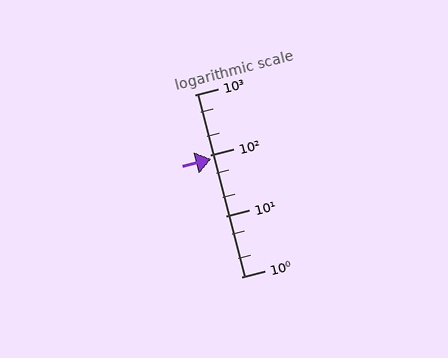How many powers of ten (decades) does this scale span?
The scale spans 3 decades, from 1 to 1000.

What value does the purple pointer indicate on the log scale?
The pointer indicates approximately 88.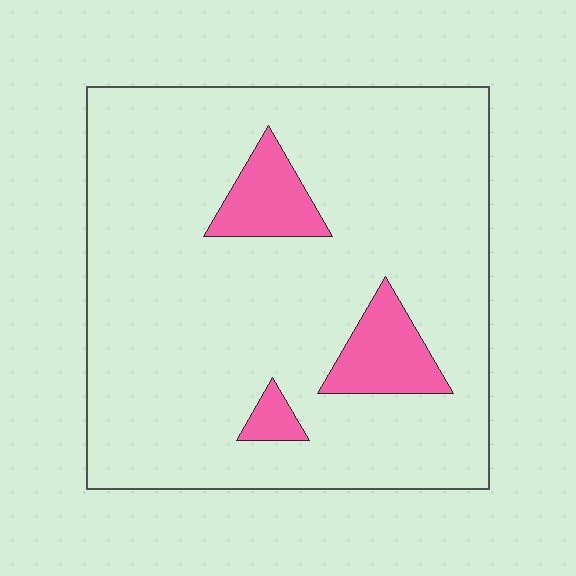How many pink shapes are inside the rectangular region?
3.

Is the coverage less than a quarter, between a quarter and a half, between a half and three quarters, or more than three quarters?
Less than a quarter.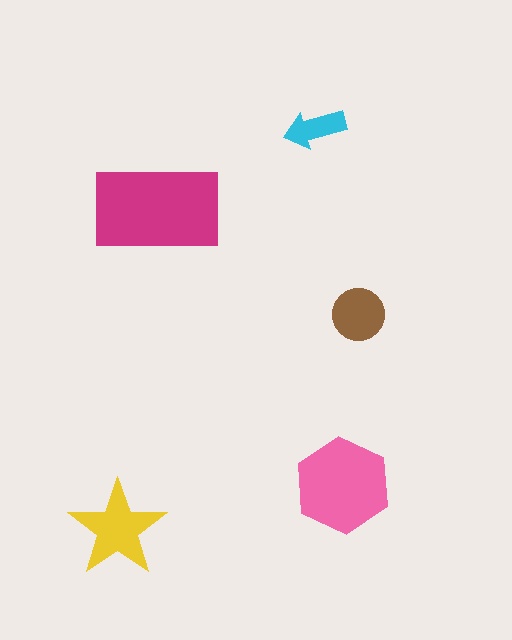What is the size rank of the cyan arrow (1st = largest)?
5th.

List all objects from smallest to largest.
The cyan arrow, the brown circle, the yellow star, the pink hexagon, the magenta rectangle.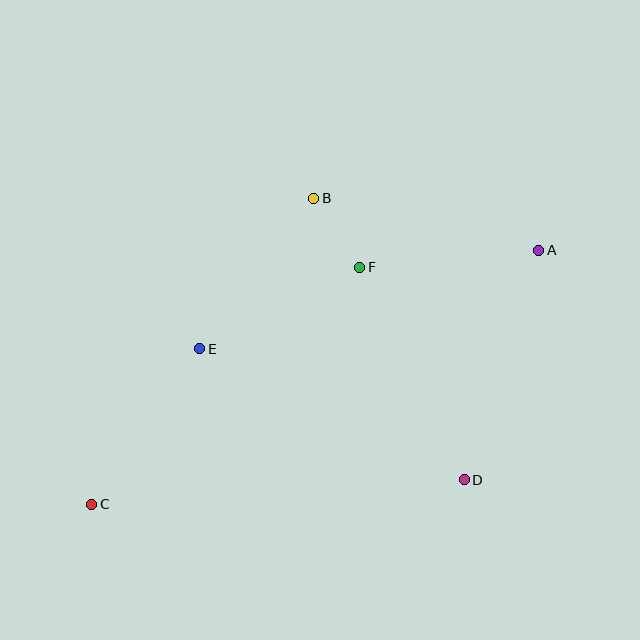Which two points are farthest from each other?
Points A and C are farthest from each other.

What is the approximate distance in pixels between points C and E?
The distance between C and E is approximately 189 pixels.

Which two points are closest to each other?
Points B and F are closest to each other.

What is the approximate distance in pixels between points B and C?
The distance between B and C is approximately 378 pixels.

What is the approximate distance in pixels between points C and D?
The distance between C and D is approximately 373 pixels.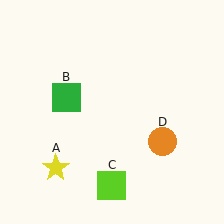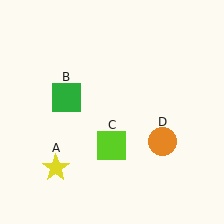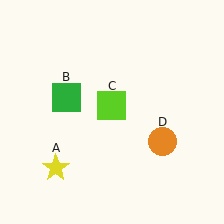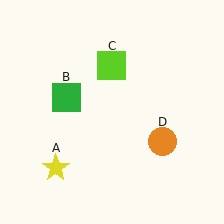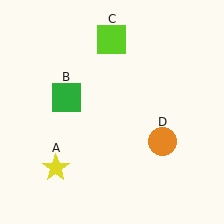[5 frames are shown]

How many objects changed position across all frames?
1 object changed position: lime square (object C).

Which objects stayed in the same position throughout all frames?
Yellow star (object A) and green square (object B) and orange circle (object D) remained stationary.